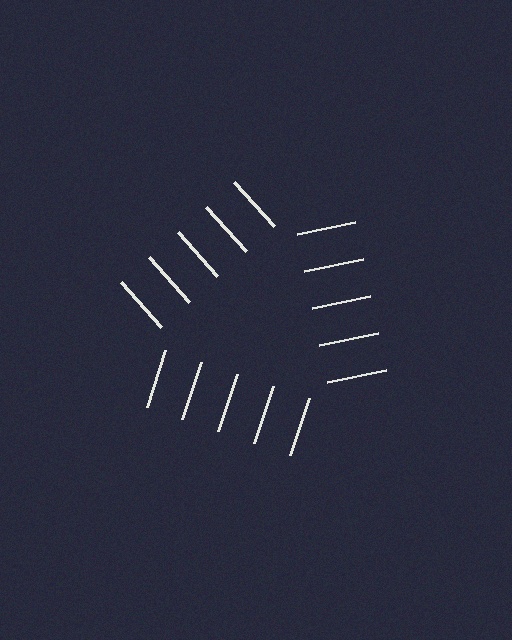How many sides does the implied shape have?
3 sides — the line-ends trace a triangle.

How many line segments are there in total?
15 — 5 along each of the 3 edges.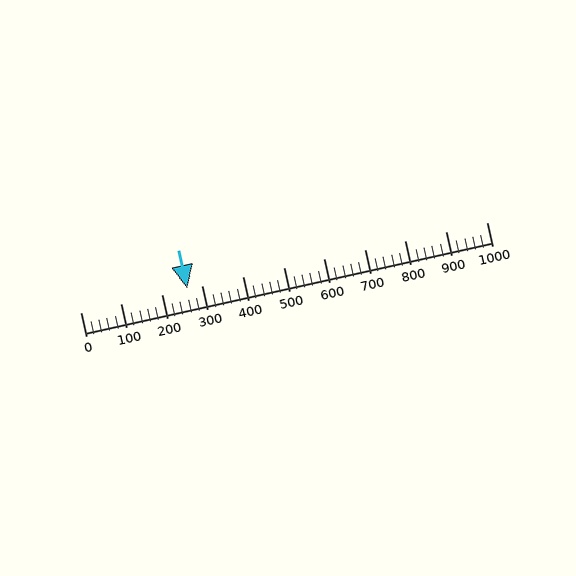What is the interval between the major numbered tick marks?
The major tick marks are spaced 100 units apart.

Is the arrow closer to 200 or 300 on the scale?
The arrow is closer to 300.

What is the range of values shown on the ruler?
The ruler shows values from 0 to 1000.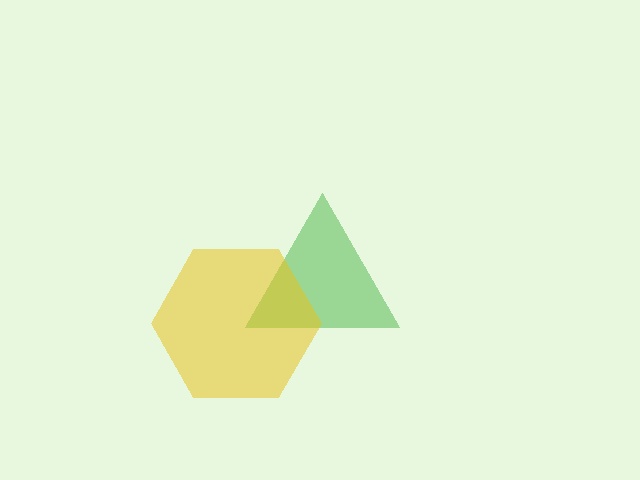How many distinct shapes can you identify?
There are 2 distinct shapes: a green triangle, a yellow hexagon.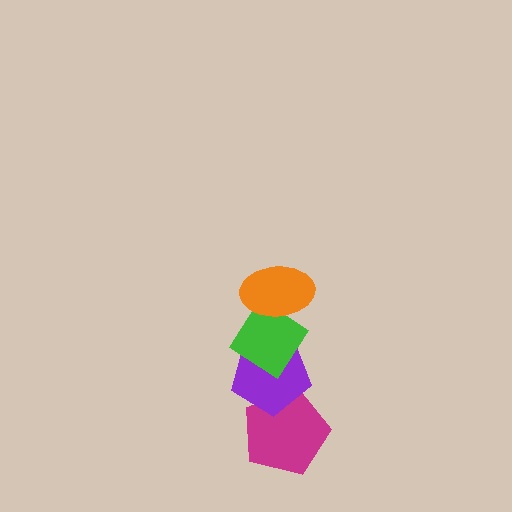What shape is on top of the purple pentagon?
The green diamond is on top of the purple pentagon.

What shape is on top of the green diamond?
The orange ellipse is on top of the green diamond.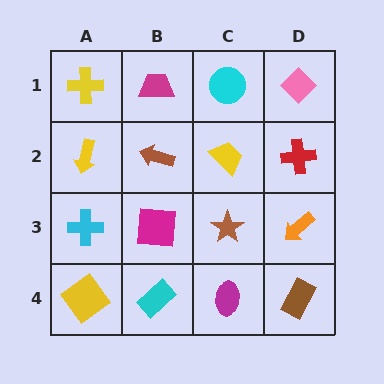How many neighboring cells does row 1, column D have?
2.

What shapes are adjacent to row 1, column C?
A yellow trapezoid (row 2, column C), a magenta trapezoid (row 1, column B), a pink diamond (row 1, column D).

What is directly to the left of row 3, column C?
A magenta square.